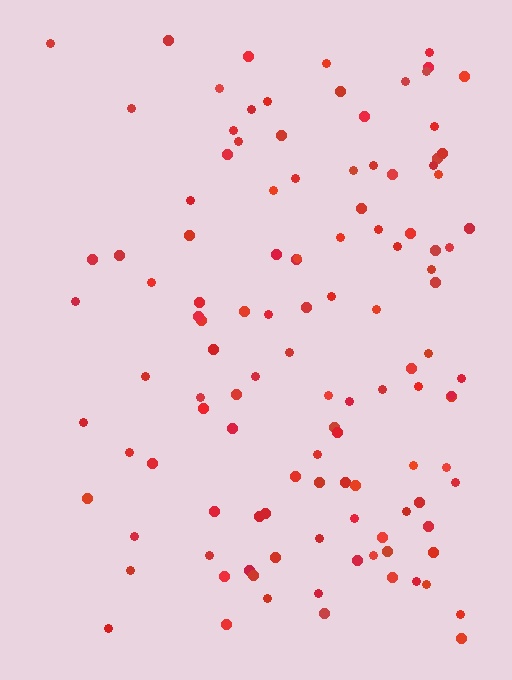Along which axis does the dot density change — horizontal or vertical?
Horizontal.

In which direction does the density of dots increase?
From left to right, with the right side densest.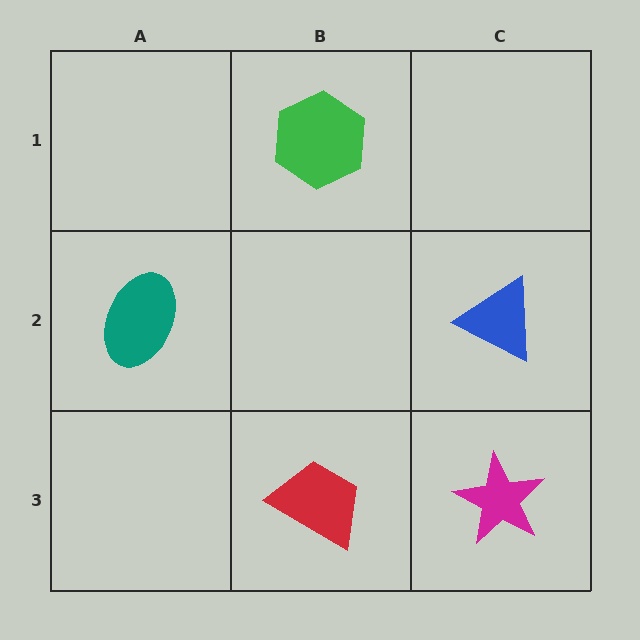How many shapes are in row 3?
2 shapes.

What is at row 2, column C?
A blue triangle.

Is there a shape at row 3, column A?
No, that cell is empty.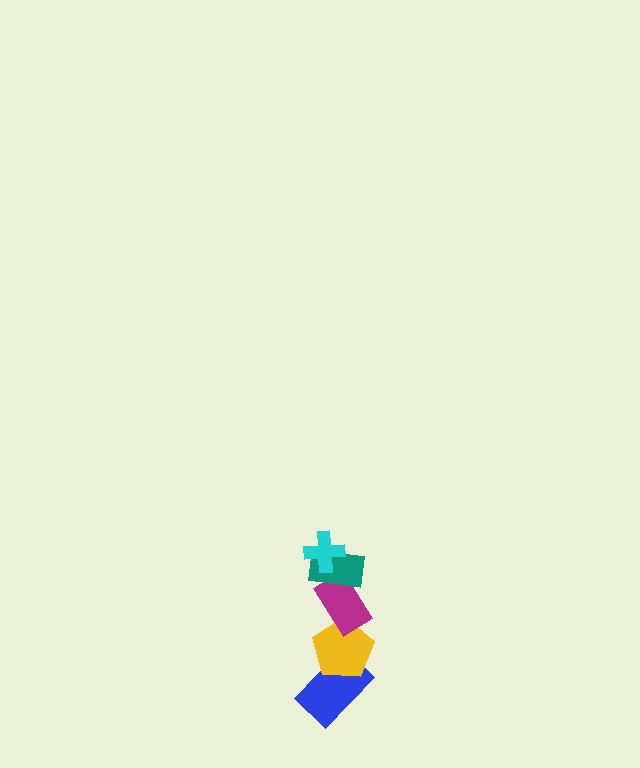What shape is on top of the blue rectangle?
The yellow pentagon is on top of the blue rectangle.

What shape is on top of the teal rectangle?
The cyan cross is on top of the teal rectangle.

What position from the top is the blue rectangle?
The blue rectangle is 5th from the top.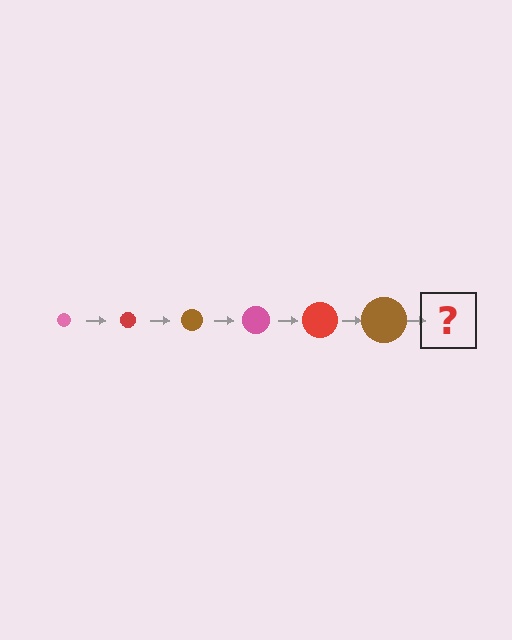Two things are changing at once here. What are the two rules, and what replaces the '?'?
The two rules are that the circle grows larger each step and the color cycles through pink, red, and brown. The '?' should be a pink circle, larger than the previous one.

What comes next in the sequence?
The next element should be a pink circle, larger than the previous one.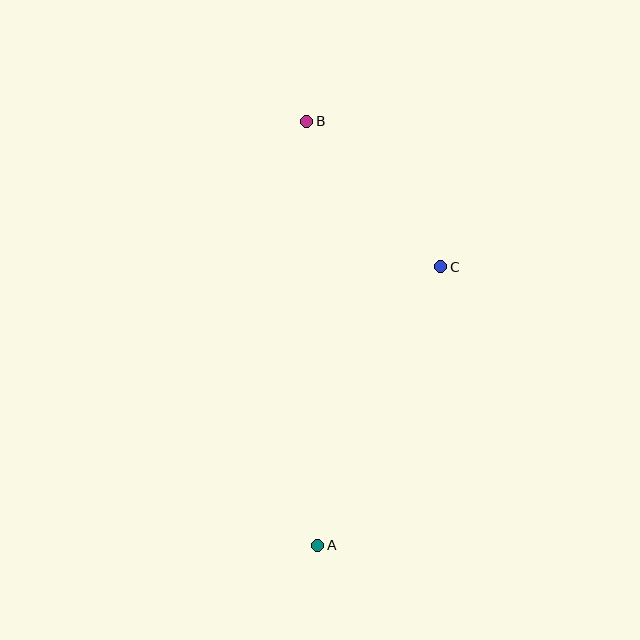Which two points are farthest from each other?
Points A and B are farthest from each other.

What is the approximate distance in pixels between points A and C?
The distance between A and C is approximately 304 pixels.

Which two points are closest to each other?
Points B and C are closest to each other.